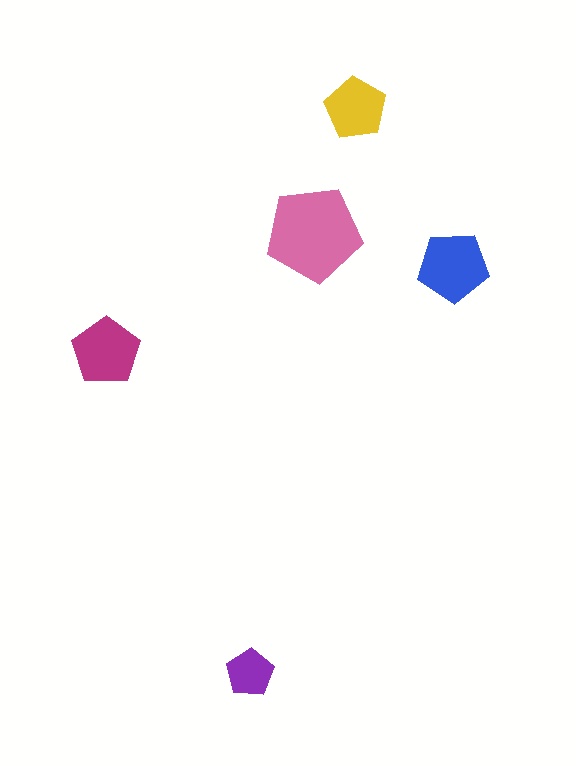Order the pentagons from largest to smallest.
the pink one, the blue one, the magenta one, the yellow one, the purple one.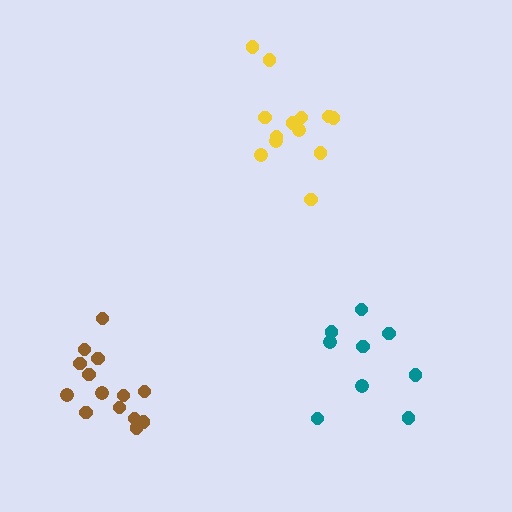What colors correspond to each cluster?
The clusters are colored: teal, yellow, brown.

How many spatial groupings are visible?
There are 3 spatial groupings.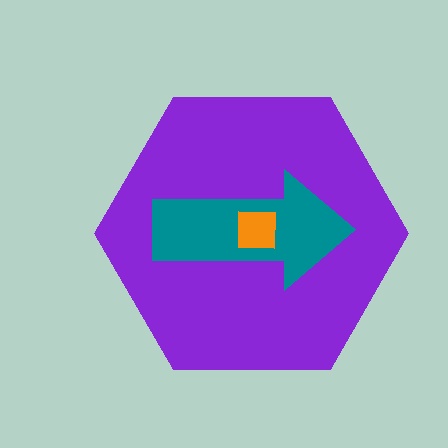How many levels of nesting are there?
3.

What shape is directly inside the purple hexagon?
The teal arrow.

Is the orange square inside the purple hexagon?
Yes.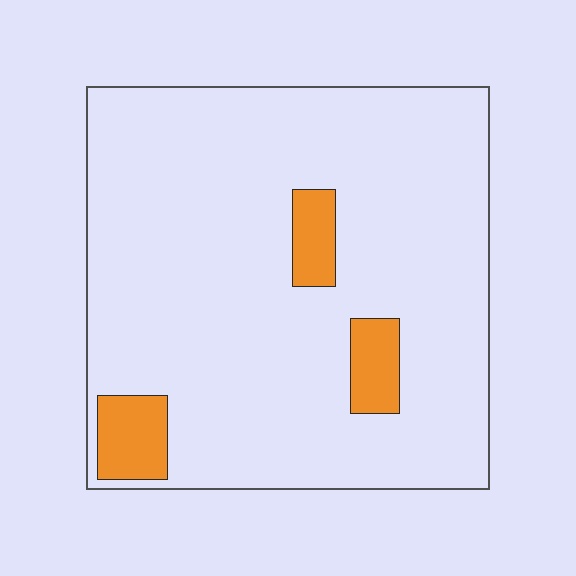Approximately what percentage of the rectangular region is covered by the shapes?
Approximately 10%.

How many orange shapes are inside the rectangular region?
3.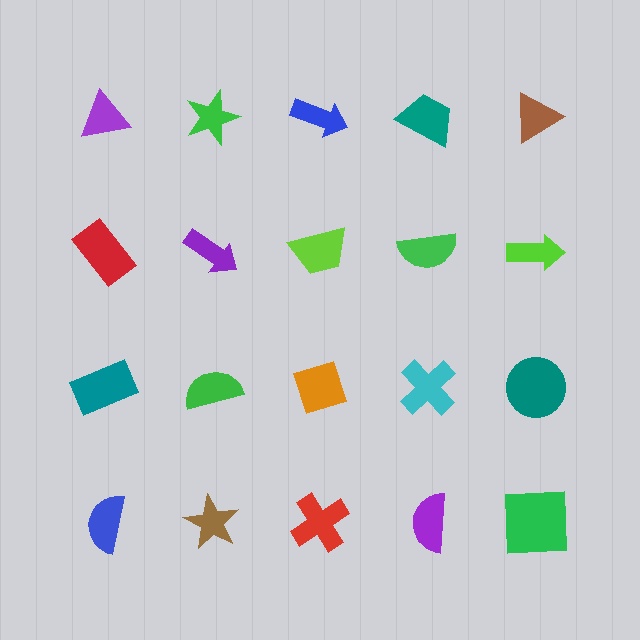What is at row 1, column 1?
A purple triangle.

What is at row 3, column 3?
An orange diamond.